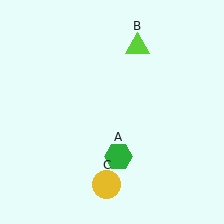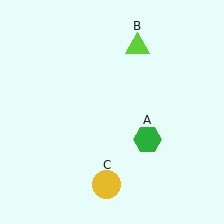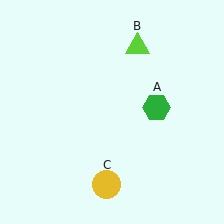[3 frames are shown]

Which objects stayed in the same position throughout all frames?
Lime triangle (object B) and yellow circle (object C) remained stationary.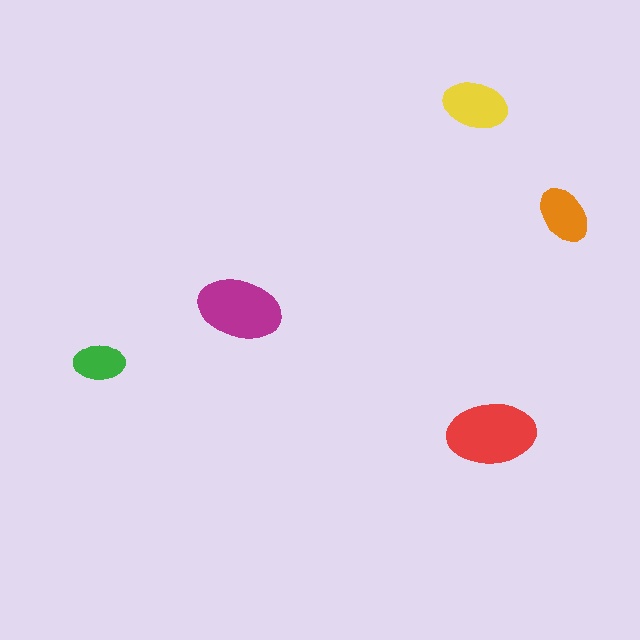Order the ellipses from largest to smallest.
the red one, the magenta one, the yellow one, the orange one, the green one.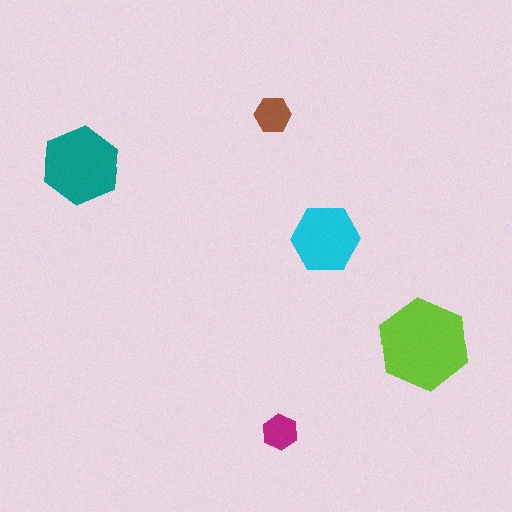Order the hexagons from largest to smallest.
the lime one, the teal one, the cyan one, the brown one, the magenta one.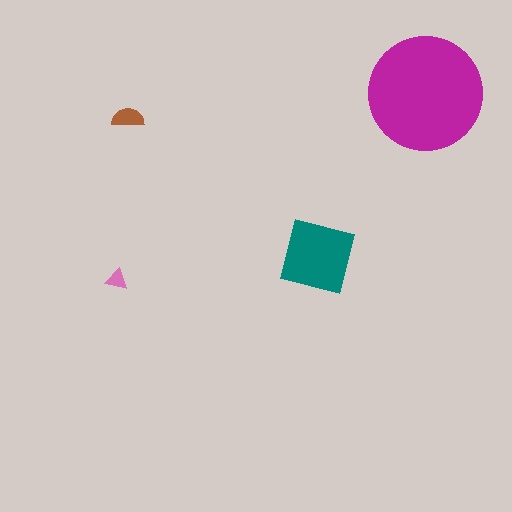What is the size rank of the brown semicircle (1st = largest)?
3rd.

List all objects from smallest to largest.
The pink triangle, the brown semicircle, the teal square, the magenta circle.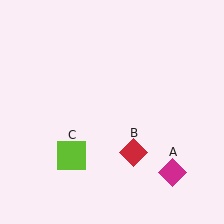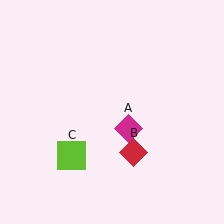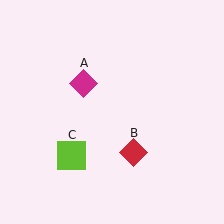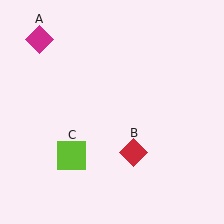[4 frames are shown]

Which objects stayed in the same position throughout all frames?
Red diamond (object B) and lime square (object C) remained stationary.